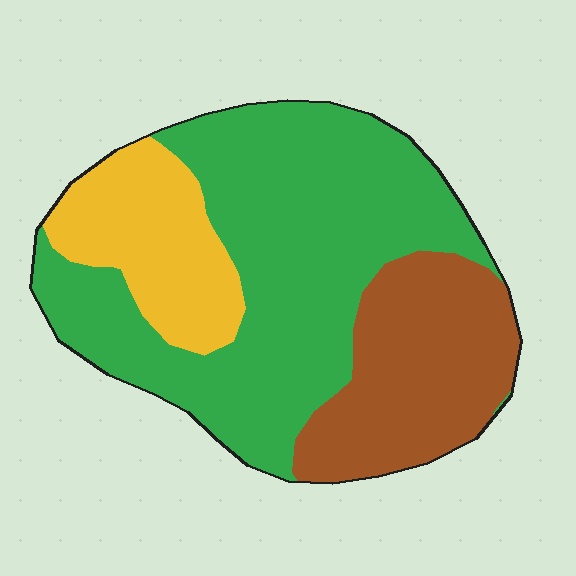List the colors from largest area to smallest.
From largest to smallest: green, brown, yellow.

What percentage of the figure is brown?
Brown covers around 25% of the figure.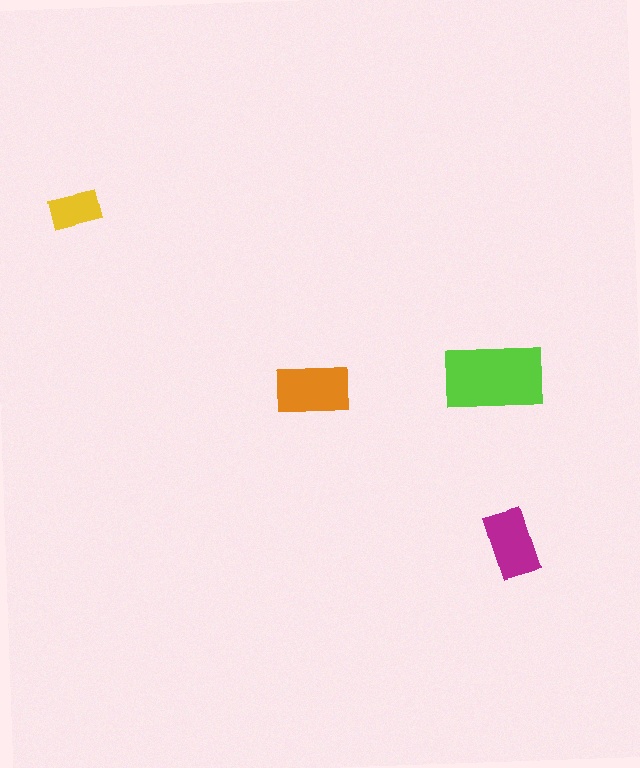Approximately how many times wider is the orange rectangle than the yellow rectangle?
About 1.5 times wider.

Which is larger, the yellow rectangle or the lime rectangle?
The lime one.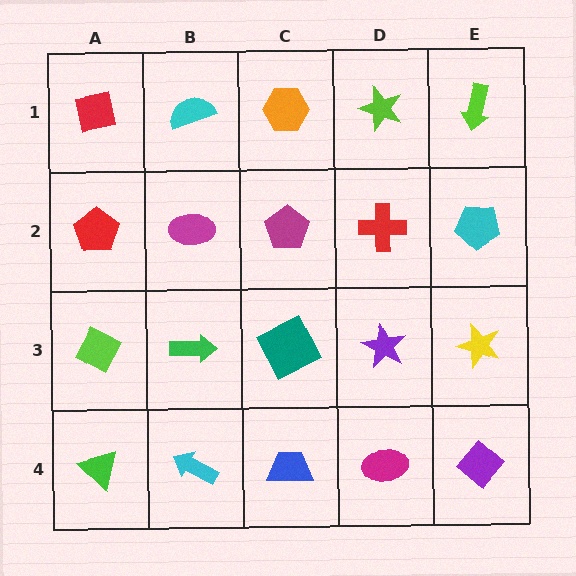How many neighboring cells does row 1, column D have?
3.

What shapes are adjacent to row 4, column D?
A purple star (row 3, column D), a blue trapezoid (row 4, column C), a purple diamond (row 4, column E).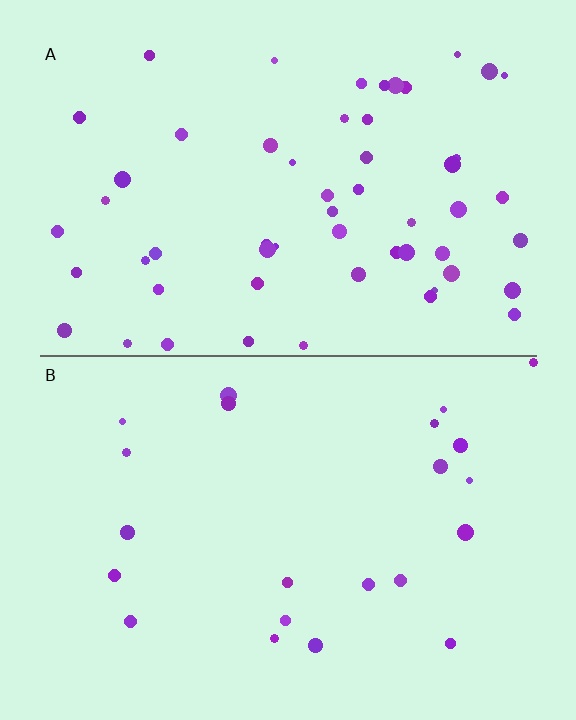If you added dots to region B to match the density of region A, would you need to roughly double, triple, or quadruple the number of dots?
Approximately double.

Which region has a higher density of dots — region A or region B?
A (the top).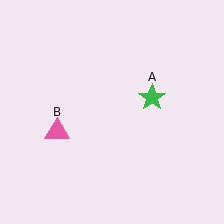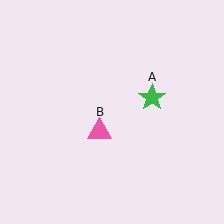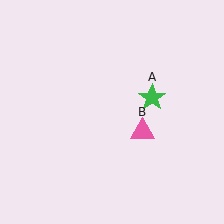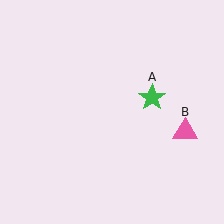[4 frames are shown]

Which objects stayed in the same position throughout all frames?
Green star (object A) remained stationary.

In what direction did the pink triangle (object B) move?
The pink triangle (object B) moved right.